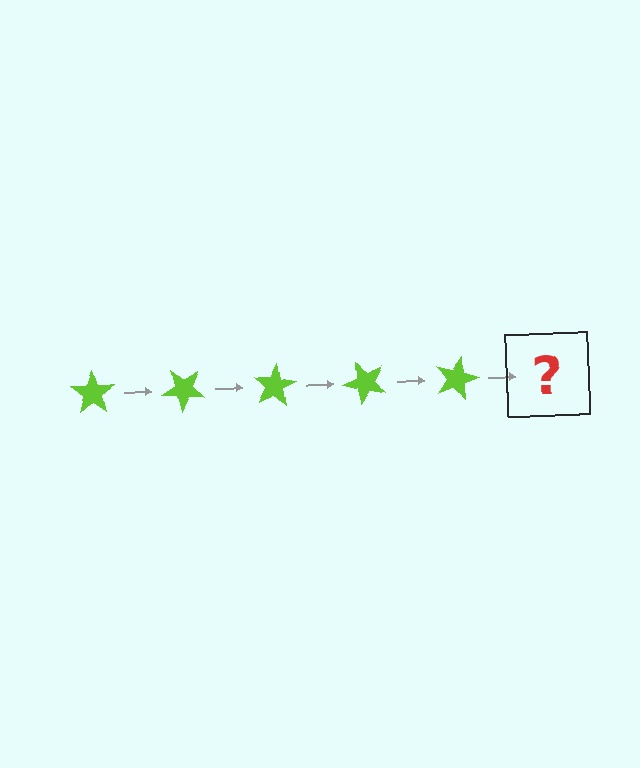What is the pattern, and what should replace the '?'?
The pattern is that the star rotates 40 degrees each step. The '?' should be a lime star rotated 200 degrees.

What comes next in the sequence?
The next element should be a lime star rotated 200 degrees.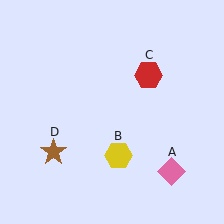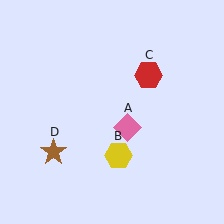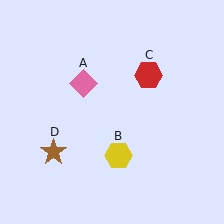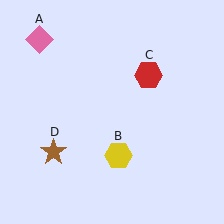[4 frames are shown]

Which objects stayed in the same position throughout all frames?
Yellow hexagon (object B) and red hexagon (object C) and brown star (object D) remained stationary.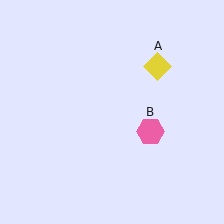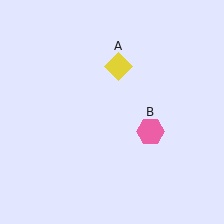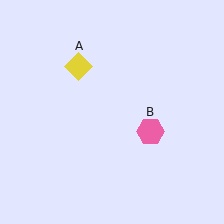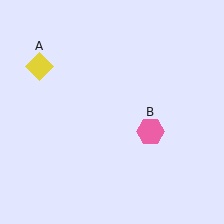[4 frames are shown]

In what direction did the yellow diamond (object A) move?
The yellow diamond (object A) moved left.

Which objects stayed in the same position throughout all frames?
Pink hexagon (object B) remained stationary.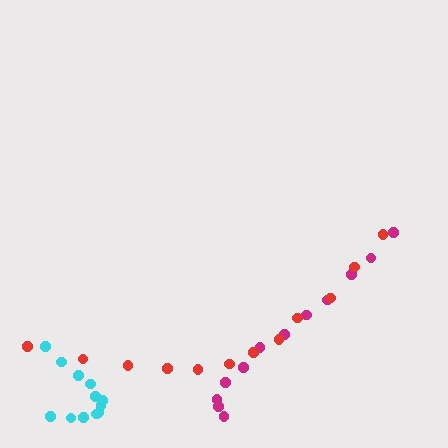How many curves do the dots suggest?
There are 3 distinct paths.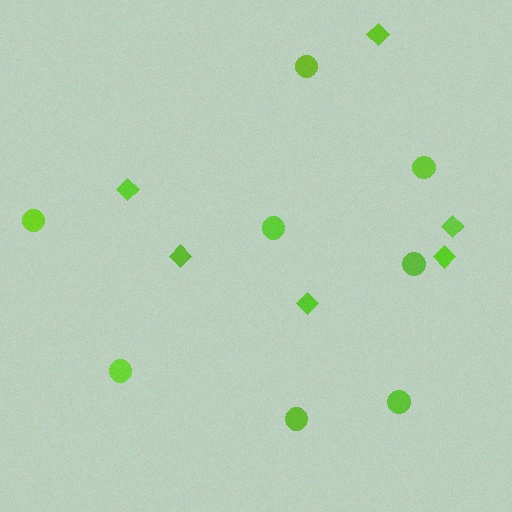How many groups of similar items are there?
There are 2 groups: one group of circles (8) and one group of diamonds (6).